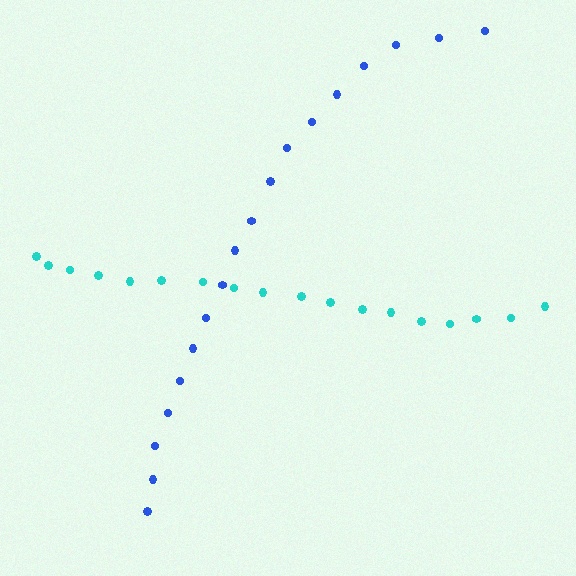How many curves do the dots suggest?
There are 2 distinct paths.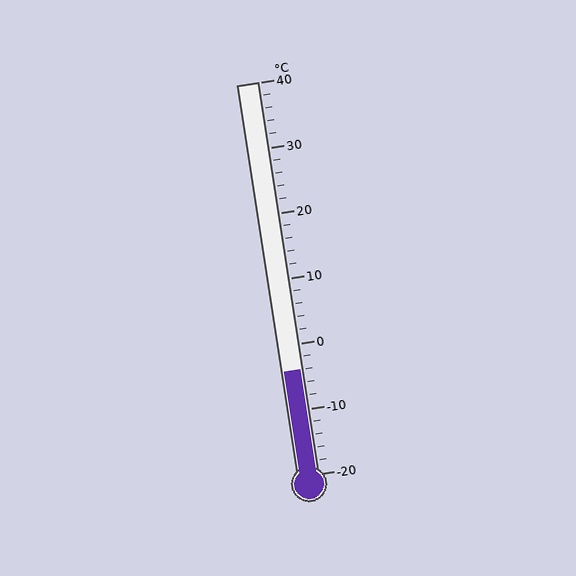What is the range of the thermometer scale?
The thermometer scale ranges from -20°C to 40°C.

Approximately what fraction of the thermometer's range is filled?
The thermometer is filled to approximately 25% of its range.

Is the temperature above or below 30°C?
The temperature is below 30°C.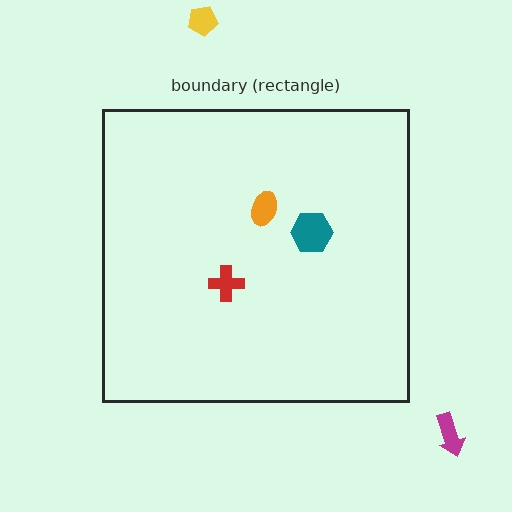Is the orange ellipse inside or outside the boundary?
Inside.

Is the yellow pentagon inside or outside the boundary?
Outside.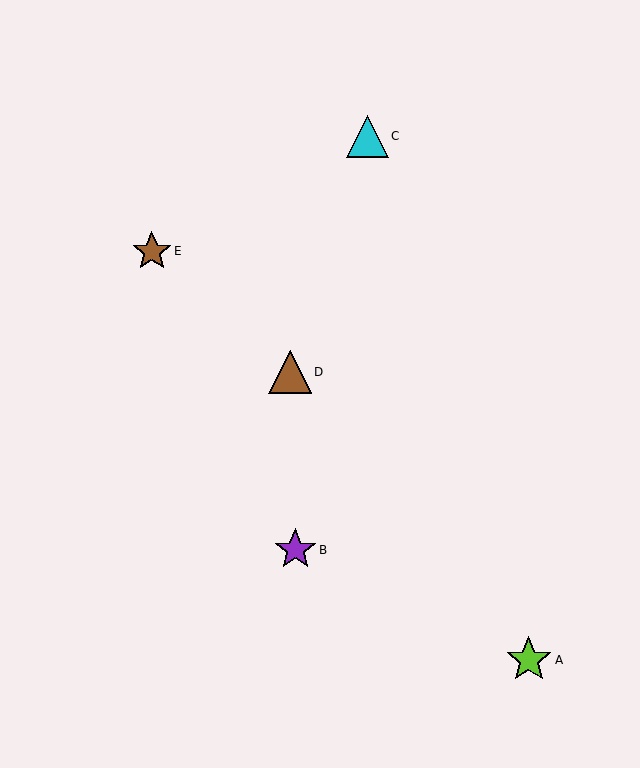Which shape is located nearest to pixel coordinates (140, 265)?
The brown star (labeled E) at (152, 251) is nearest to that location.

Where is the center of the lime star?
The center of the lime star is at (529, 660).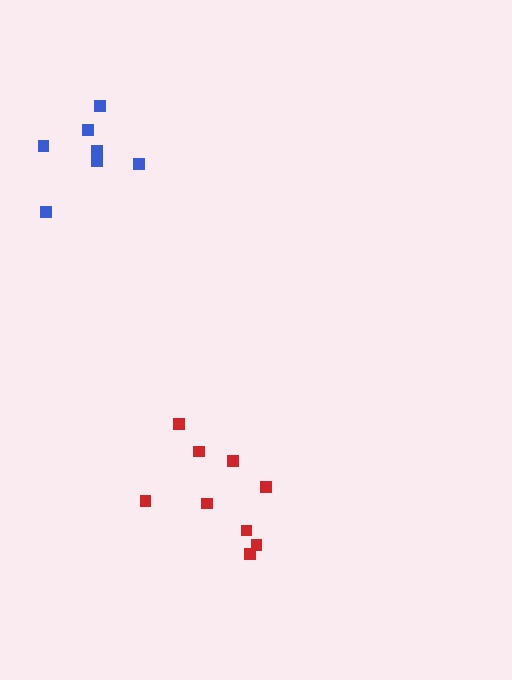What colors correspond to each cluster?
The clusters are colored: red, blue.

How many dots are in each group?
Group 1: 9 dots, Group 2: 7 dots (16 total).